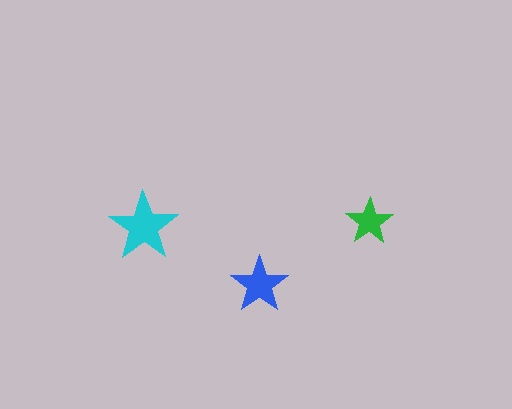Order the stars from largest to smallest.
the cyan one, the blue one, the green one.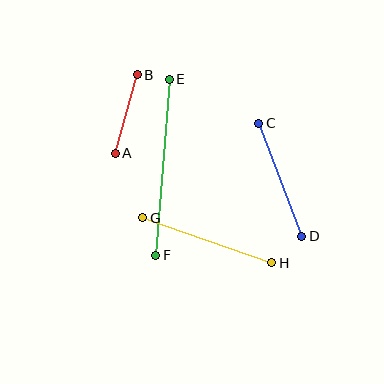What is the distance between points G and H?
The distance is approximately 137 pixels.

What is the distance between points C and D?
The distance is approximately 121 pixels.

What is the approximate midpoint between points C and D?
The midpoint is at approximately (280, 180) pixels.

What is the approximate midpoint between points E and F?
The midpoint is at approximately (162, 167) pixels.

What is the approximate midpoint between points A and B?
The midpoint is at approximately (126, 114) pixels.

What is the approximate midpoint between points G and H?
The midpoint is at approximately (207, 240) pixels.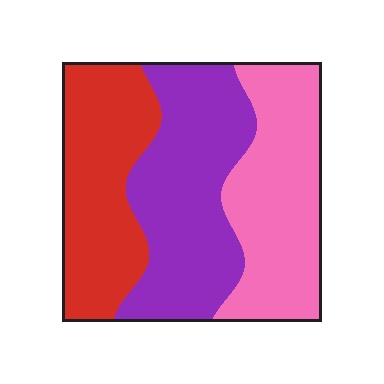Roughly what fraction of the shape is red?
Red takes up about one third (1/3) of the shape.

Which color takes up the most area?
Purple, at roughly 35%.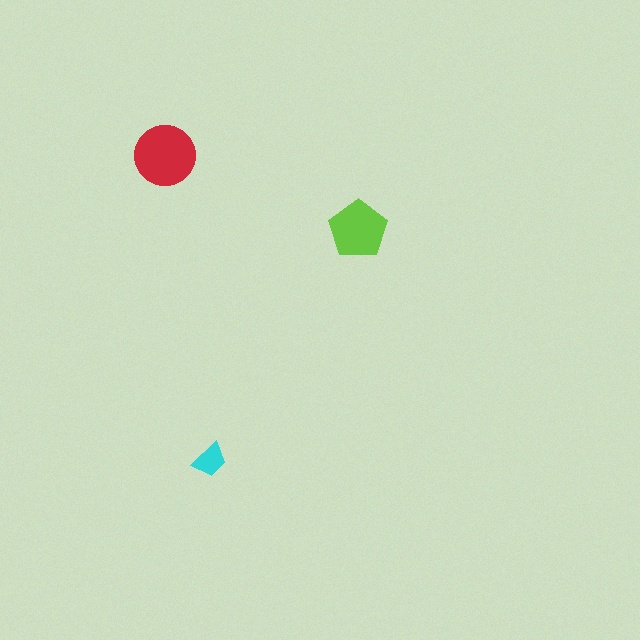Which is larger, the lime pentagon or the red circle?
The red circle.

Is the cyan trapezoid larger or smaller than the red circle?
Smaller.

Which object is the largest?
The red circle.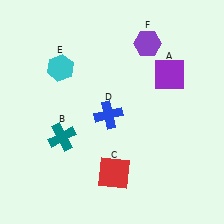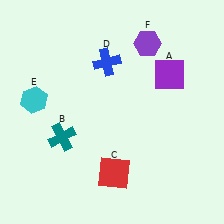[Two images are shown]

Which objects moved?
The objects that moved are: the blue cross (D), the cyan hexagon (E).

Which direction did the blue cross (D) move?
The blue cross (D) moved up.